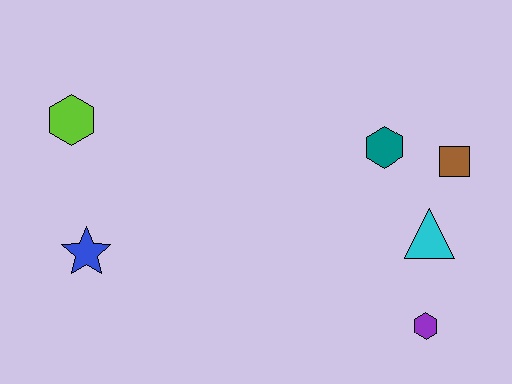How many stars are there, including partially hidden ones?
There is 1 star.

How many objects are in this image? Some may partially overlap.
There are 6 objects.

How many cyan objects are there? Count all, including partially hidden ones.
There is 1 cyan object.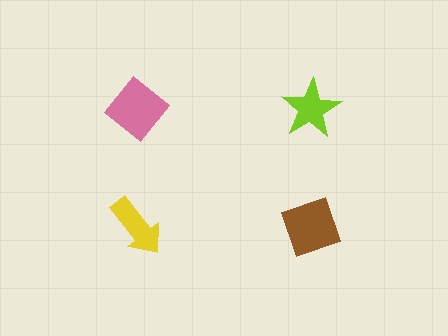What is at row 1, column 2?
A lime star.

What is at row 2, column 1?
A yellow arrow.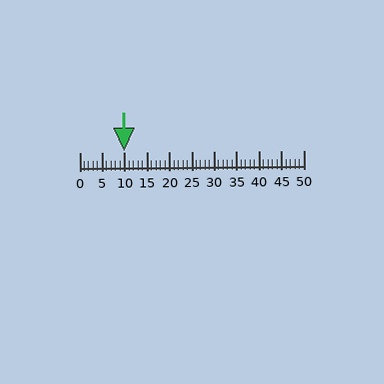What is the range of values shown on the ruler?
The ruler shows values from 0 to 50.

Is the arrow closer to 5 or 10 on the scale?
The arrow is closer to 10.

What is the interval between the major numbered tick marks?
The major tick marks are spaced 5 units apart.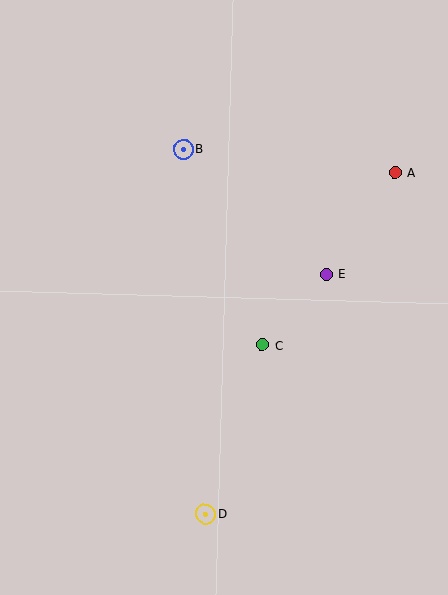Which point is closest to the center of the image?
Point C at (263, 345) is closest to the center.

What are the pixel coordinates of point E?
Point E is at (326, 274).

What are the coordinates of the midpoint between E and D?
The midpoint between E and D is at (266, 394).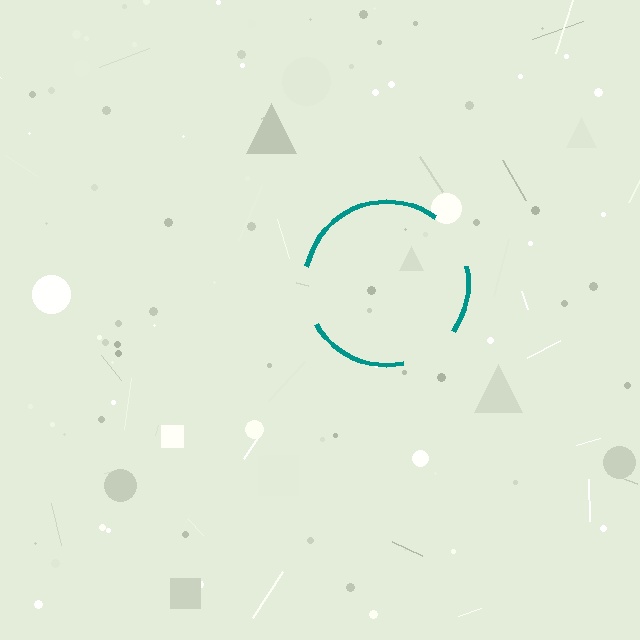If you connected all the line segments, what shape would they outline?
They would outline a circle.